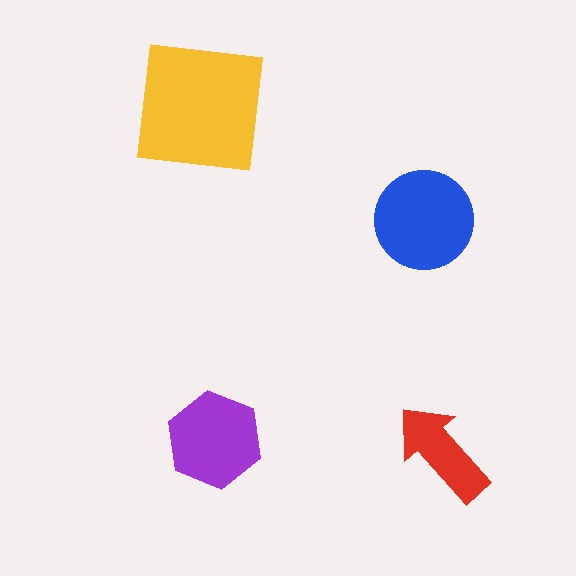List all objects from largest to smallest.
The yellow square, the blue circle, the purple hexagon, the red arrow.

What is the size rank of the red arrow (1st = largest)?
4th.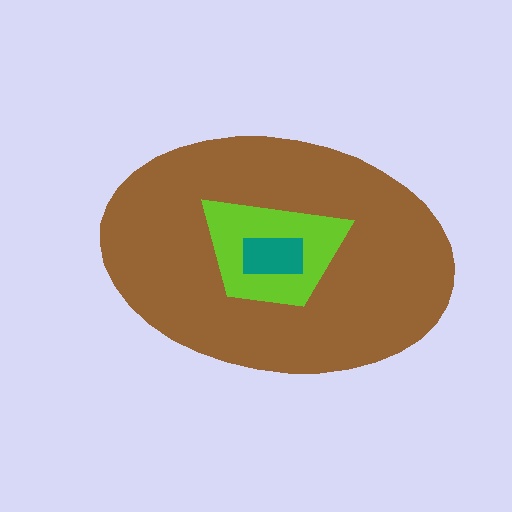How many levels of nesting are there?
3.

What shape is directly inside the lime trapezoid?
The teal rectangle.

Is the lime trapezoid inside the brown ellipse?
Yes.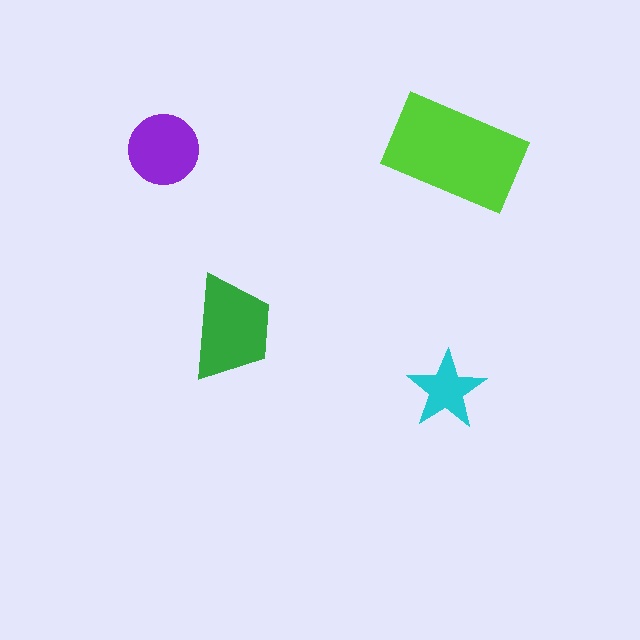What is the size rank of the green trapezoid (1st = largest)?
2nd.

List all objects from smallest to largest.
The cyan star, the purple circle, the green trapezoid, the lime rectangle.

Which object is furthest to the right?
The lime rectangle is rightmost.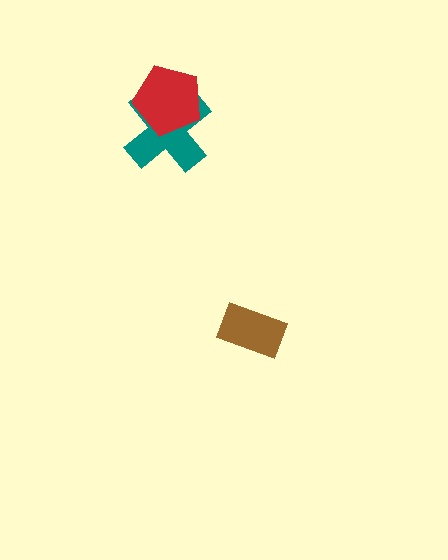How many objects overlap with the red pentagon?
1 object overlaps with the red pentagon.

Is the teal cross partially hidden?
Yes, it is partially covered by another shape.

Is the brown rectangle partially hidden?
No, no other shape covers it.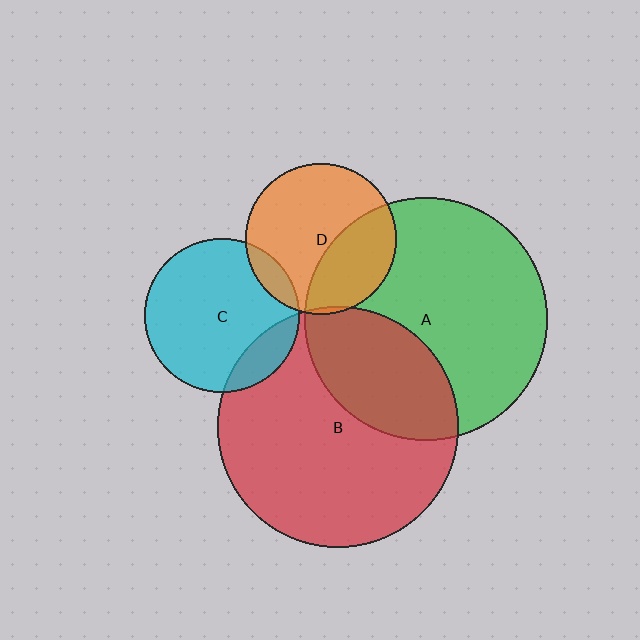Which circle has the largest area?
Circle A (green).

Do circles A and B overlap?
Yes.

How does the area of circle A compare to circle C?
Approximately 2.5 times.